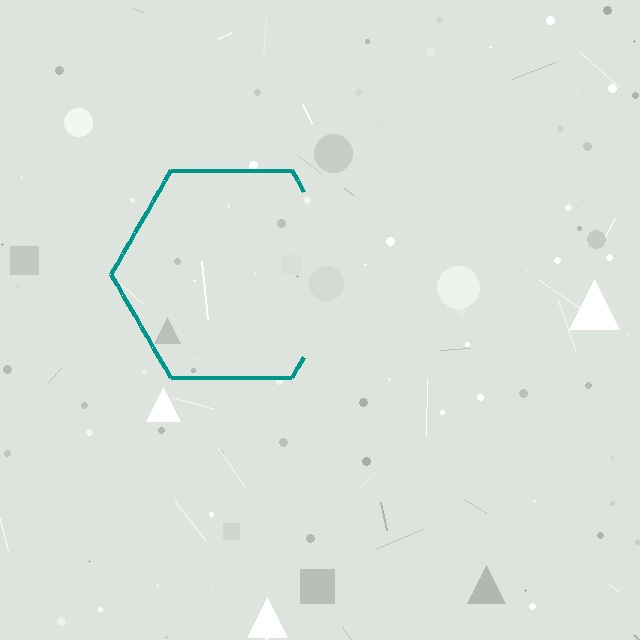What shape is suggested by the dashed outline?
The dashed outline suggests a hexagon.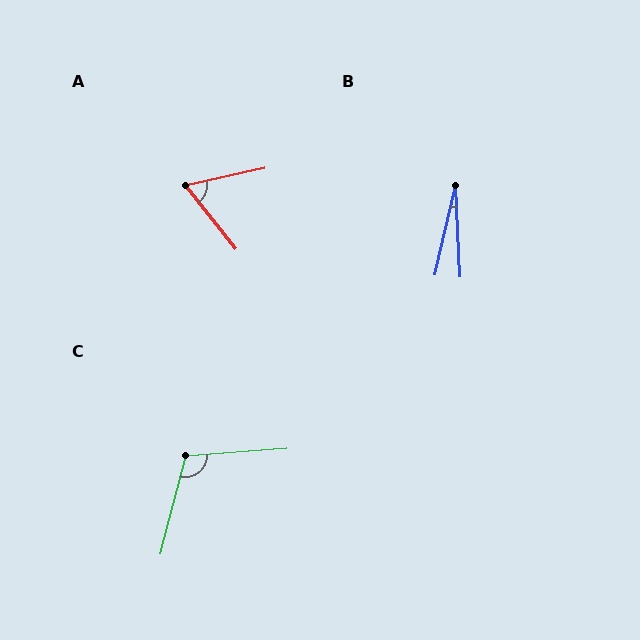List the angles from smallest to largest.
B (16°), A (65°), C (109°).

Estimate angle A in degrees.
Approximately 65 degrees.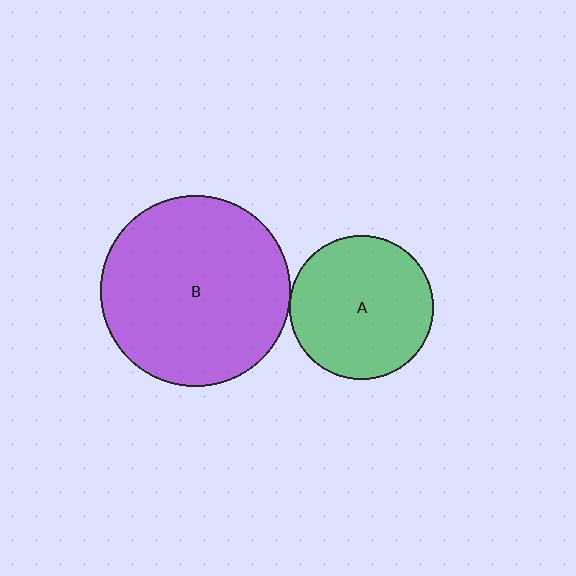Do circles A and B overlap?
Yes.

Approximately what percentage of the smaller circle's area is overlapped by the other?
Approximately 5%.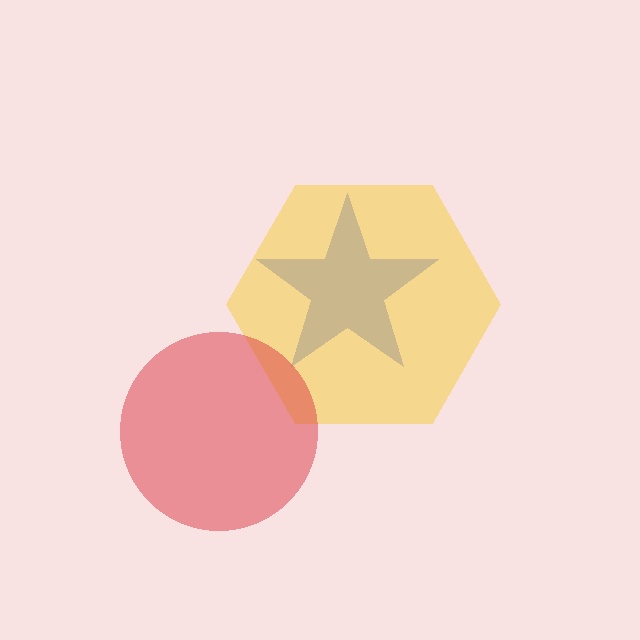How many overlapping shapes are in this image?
There are 3 overlapping shapes in the image.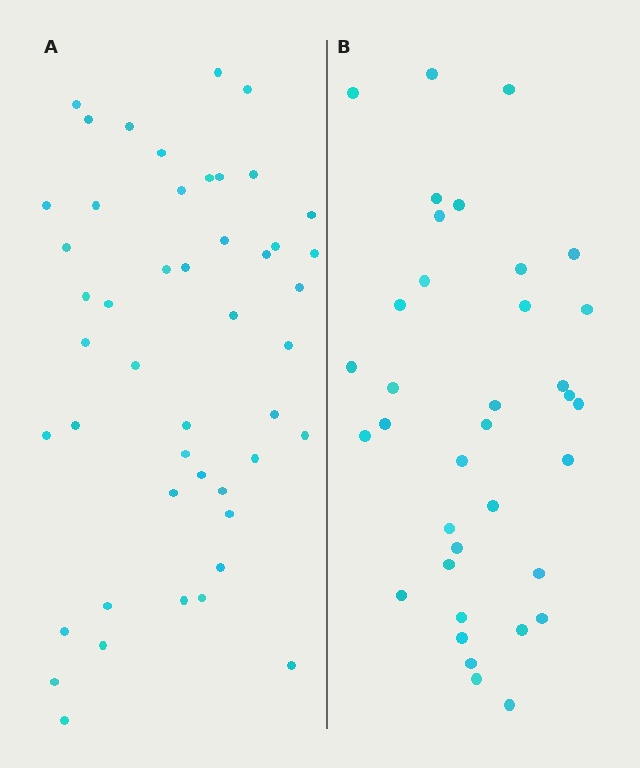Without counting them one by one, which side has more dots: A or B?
Region A (the left region) has more dots.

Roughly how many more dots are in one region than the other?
Region A has roughly 12 or so more dots than region B.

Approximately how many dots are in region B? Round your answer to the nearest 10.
About 40 dots. (The exact count is 36, which rounds to 40.)